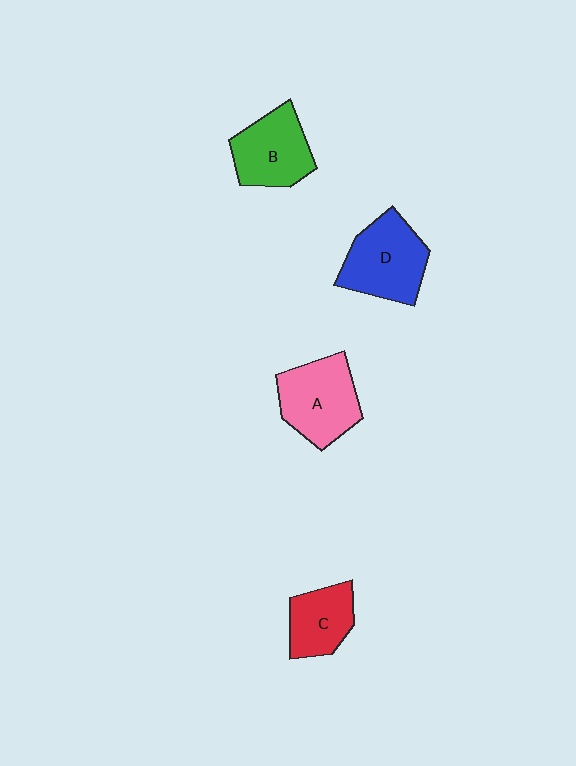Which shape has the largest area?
Shape D (blue).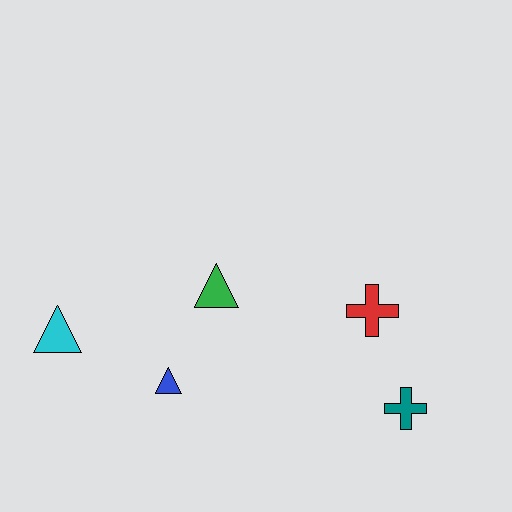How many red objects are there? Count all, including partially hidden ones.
There is 1 red object.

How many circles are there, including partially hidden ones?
There are no circles.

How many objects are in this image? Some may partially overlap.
There are 5 objects.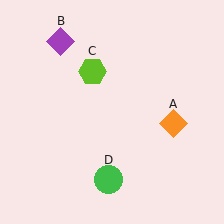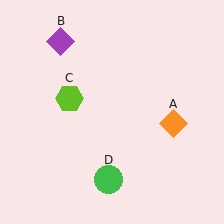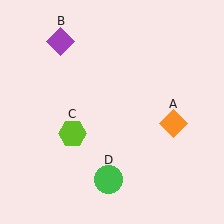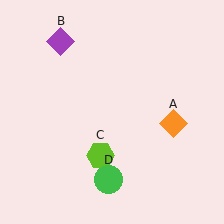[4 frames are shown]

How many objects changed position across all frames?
1 object changed position: lime hexagon (object C).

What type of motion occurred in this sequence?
The lime hexagon (object C) rotated counterclockwise around the center of the scene.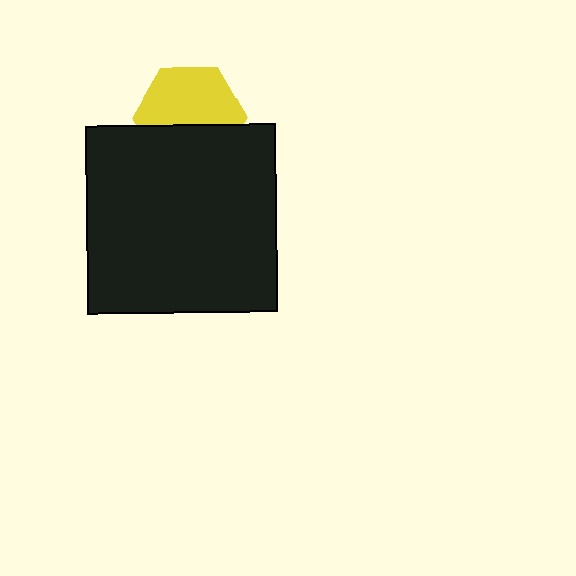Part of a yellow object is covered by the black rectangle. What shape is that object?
It is a hexagon.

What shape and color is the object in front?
The object in front is a black rectangle.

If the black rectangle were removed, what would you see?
You would see the complete yellow hexagon.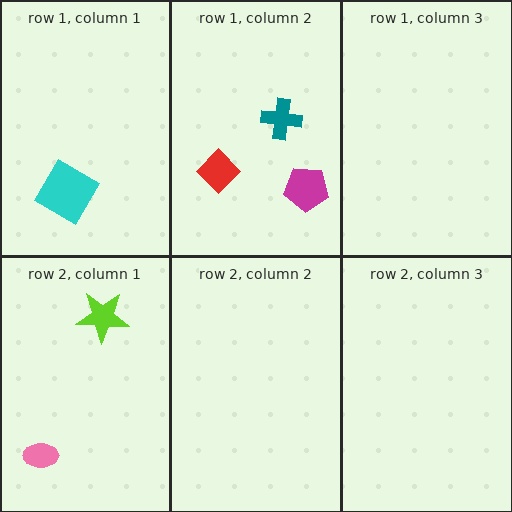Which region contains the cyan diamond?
The row 1, column 1 region.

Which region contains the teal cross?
The row 1, column 2 region.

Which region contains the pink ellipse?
The row 2, column 1 region.